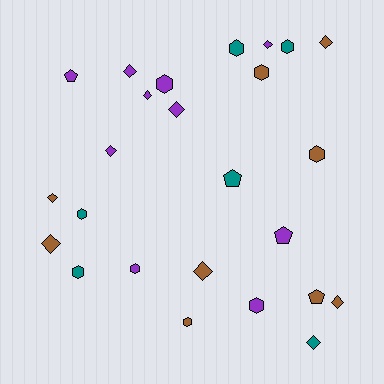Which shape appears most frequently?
Diamond, with 11 objects.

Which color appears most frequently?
Purple, with 10 objects.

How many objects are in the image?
There are 25 objects.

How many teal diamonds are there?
There is 1 teal diamond.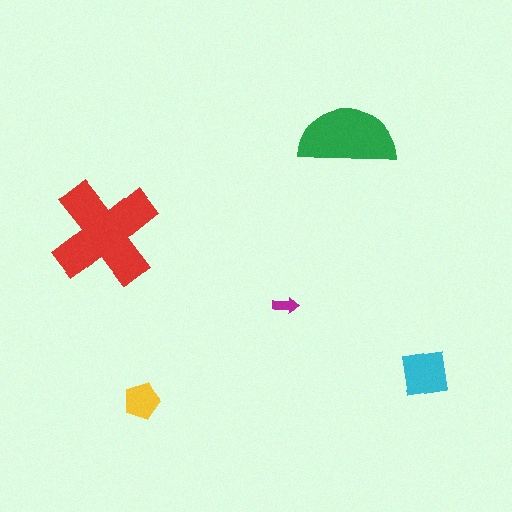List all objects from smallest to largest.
The magenta arrow, the yellow pentagon, the cyan square, the green semicircle, the red cross.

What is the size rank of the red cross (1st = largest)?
1st.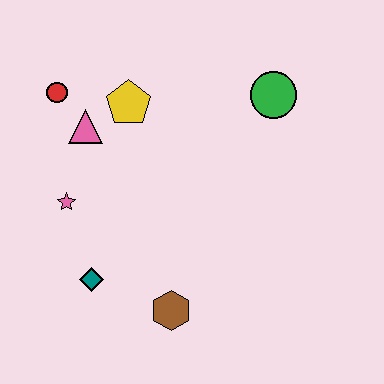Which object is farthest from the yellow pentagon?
The brown hexagon is farthest from the yellow pentagon.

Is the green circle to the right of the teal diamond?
Yes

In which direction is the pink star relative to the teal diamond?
The pink star is above the teal diamond.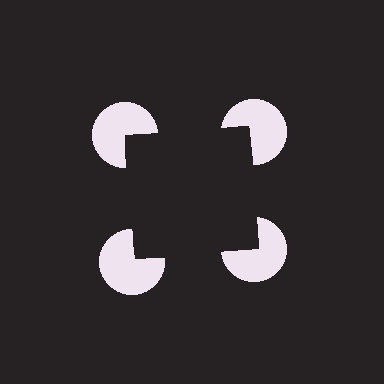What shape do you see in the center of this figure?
An illusory square — its edges are inferred from the aligned wedge cuts in the pac-man discs, not physically drawn.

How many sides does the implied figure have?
4 sides.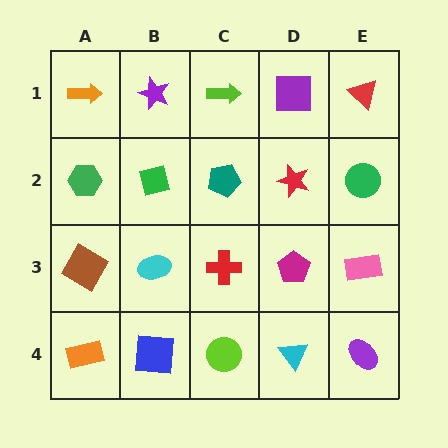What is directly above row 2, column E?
A red triangle.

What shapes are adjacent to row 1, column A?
A green hexagon (row 2, column A), a purple star (row 1, column B).